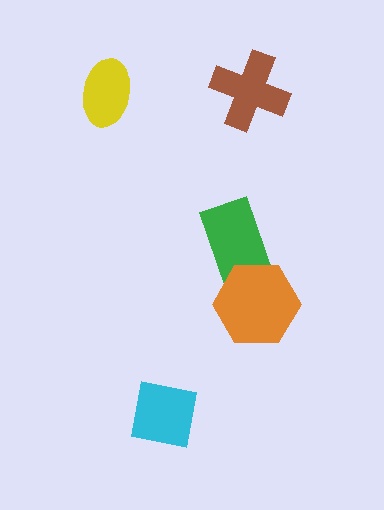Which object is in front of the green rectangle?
The orange hexagon is in front of the green rectangle.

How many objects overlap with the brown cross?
0 objects overlap with the brown cross.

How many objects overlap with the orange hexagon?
1 object overlaps with the orange hexagon.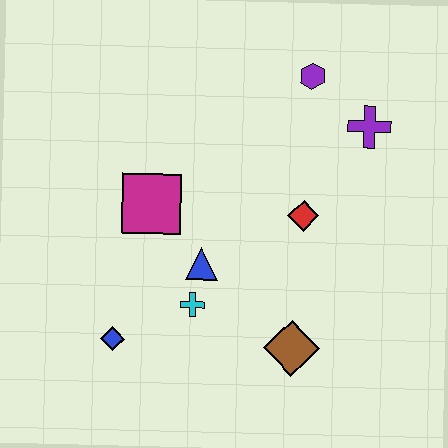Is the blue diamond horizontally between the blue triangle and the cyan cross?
No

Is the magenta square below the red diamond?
No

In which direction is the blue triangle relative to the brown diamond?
The blue triangle is to the left of the brown diamond.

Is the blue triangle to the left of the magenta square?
No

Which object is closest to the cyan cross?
The blue triangle is closest to the cyan cross.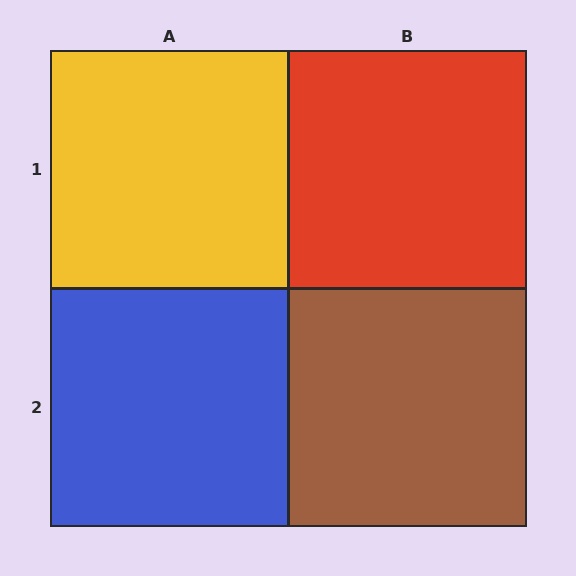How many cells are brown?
1 cell is brown.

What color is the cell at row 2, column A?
Blue.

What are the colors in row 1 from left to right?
Yellow, red.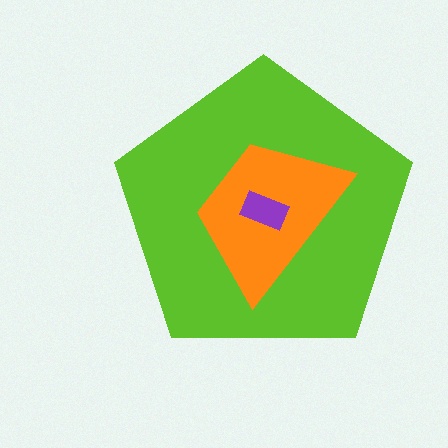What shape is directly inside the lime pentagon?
The orange trapezoid.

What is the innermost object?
The purple rectangle.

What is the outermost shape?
The lime pentagon.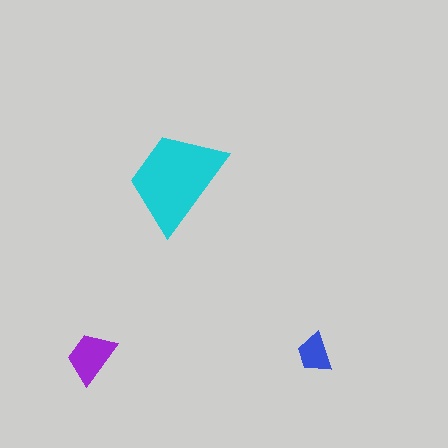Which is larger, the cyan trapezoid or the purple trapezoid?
The cyan one.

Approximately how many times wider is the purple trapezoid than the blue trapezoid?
About 1.5 times wider.